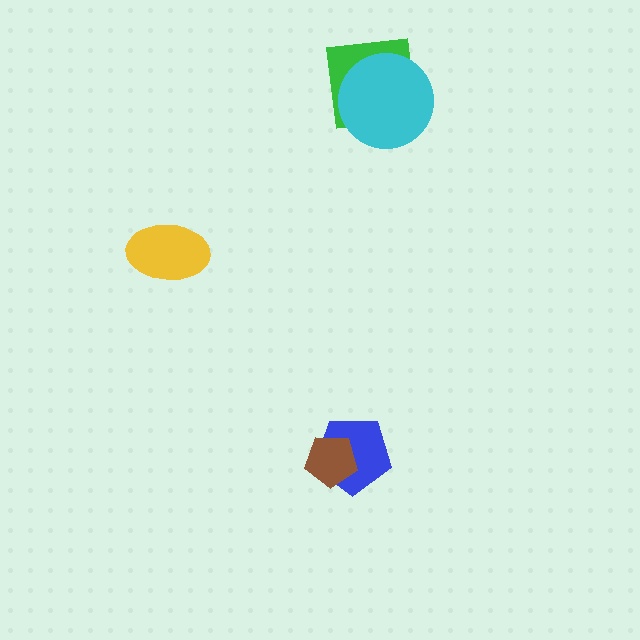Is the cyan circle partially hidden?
No, no other shape covers it.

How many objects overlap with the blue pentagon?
1 object overlaps with the blue pentagon.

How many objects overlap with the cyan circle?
1 object overlaps with the cyan circle.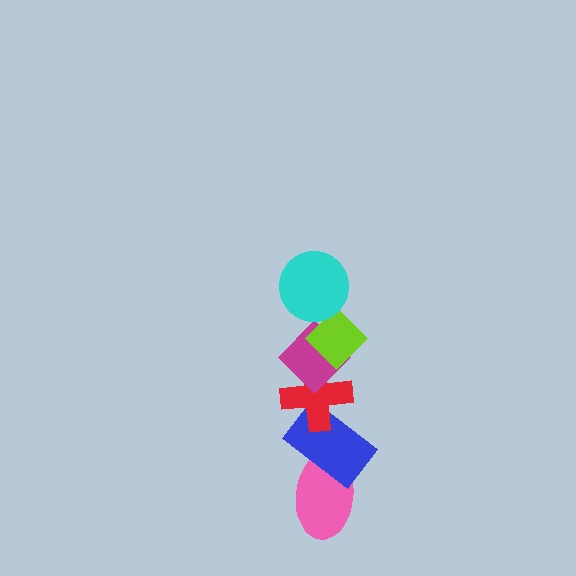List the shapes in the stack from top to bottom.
From top to bottom: the cyan circle, the lime diamond, the magenta diamond, the red cross, the blue rectangle, the pink ellipse.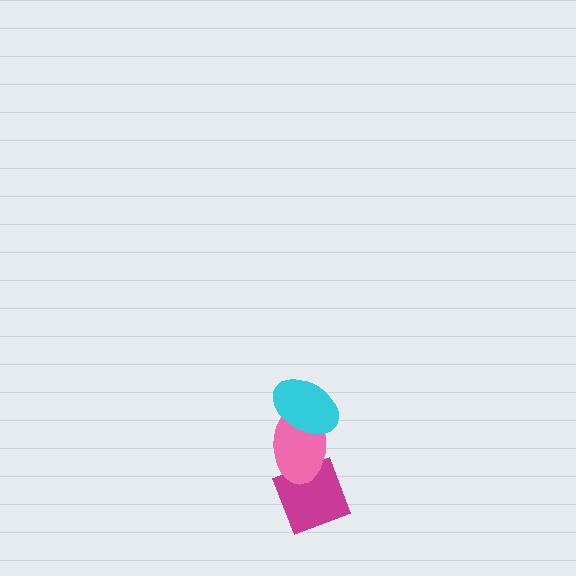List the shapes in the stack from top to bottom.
From top to bottom: the cyan ellipse, the pink ellipse, the magenta diamond.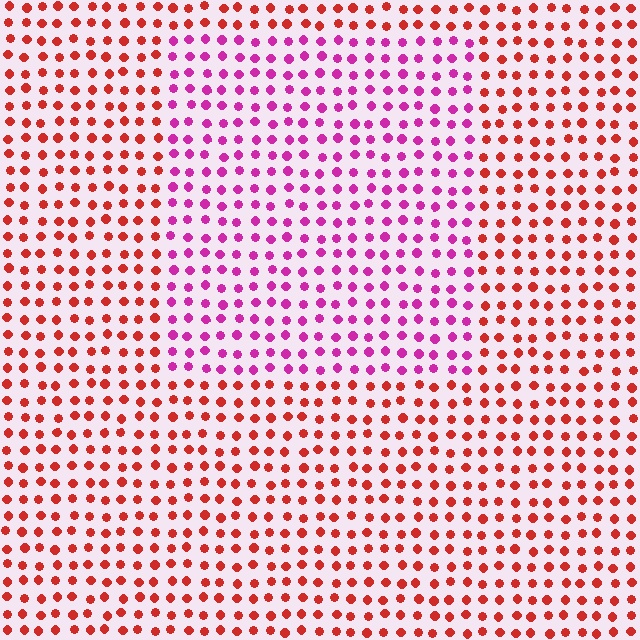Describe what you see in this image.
The image is filled with small red elements in a uniform arrangement. A rectangle-shaped region is visible where the elements are tinted to a slightly different hue, forming a subtle color boundary.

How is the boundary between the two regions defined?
The boundary is defined purely by a slight shift in hue (about 48 degrees). Spacing, size, and orientation are identical on both sides.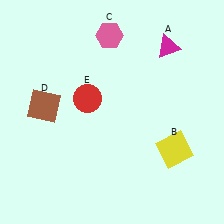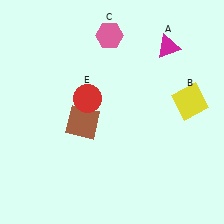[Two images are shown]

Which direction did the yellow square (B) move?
The yellow square (B) moved up.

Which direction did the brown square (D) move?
The brown square (D) moved right.